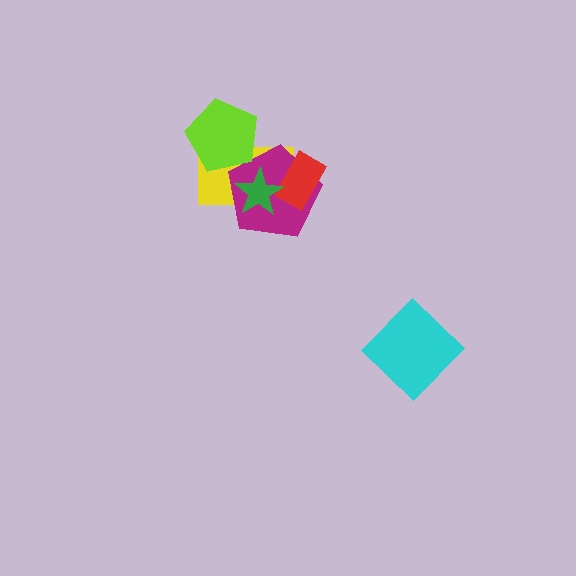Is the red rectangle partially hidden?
Yes, it is partially covered by another shape.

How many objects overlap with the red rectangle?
3 objects overlap with the red rectangle.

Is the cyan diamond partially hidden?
No, no other shape covers it.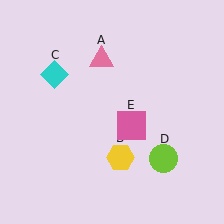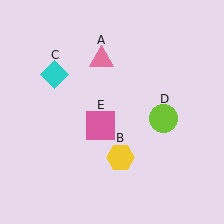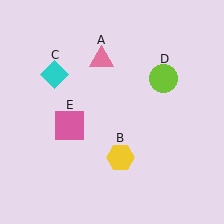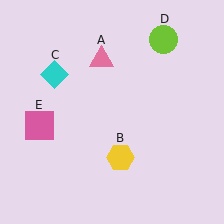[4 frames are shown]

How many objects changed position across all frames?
2 objects changed position: lime circle (object D), pink square (object E).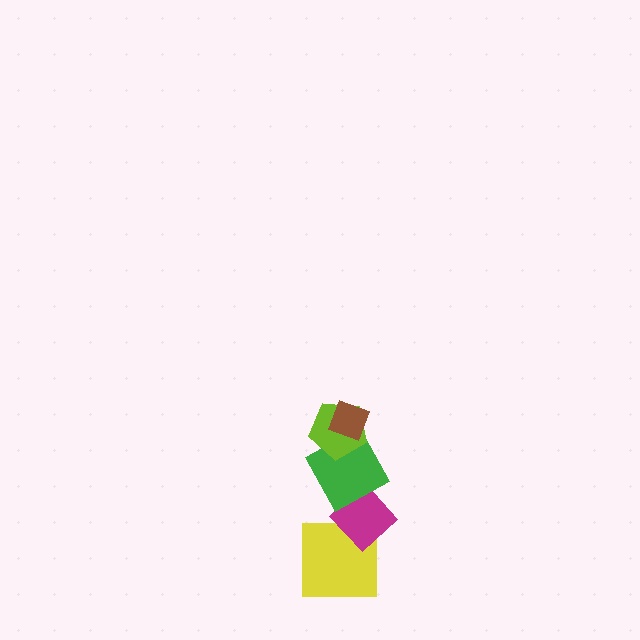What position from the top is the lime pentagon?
The lime pentagon is 2nd from the top.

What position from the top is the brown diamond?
The brown diamond is 1st from the top.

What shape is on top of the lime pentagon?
The brown diamond is on top of the lime pentagon.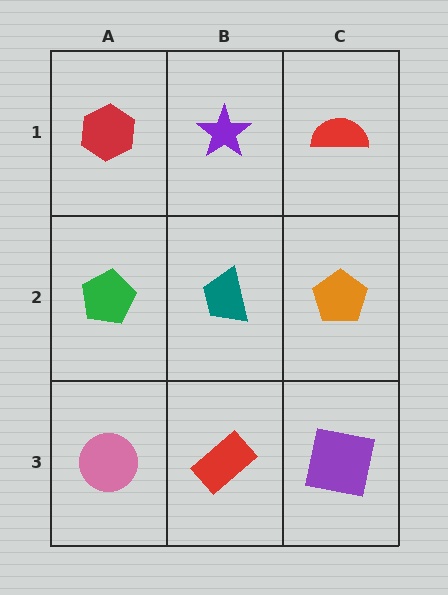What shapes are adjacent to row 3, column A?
A green pentagon (row 2, column A), a red rectangle (row 3, column B).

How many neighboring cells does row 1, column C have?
2.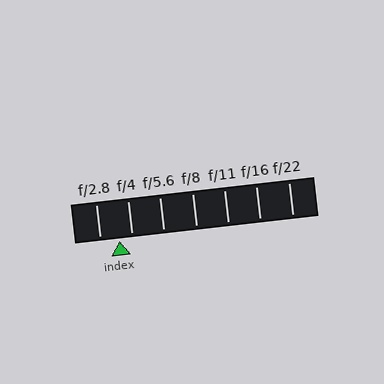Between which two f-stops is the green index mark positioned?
The index mark is between f/2.8 and f/4.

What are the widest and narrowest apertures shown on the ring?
The widest aperture shown is f/2.8 and the narrowest is f/22.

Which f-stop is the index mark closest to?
The index mark is closest to f/4.